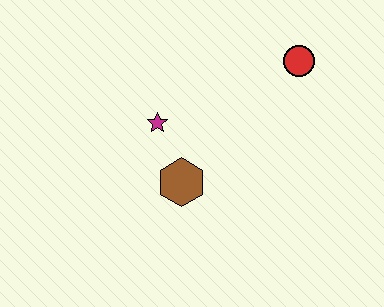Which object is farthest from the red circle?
The brown hexagon is farthest from the red circle.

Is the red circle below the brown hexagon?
No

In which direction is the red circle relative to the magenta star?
The red circle is to the right of the magenta star.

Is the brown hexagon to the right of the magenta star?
Yes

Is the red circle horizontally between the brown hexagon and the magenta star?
No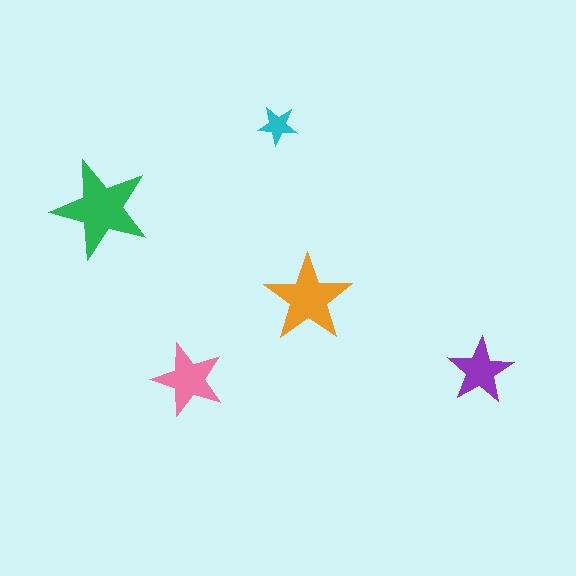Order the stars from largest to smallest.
the green one, the orange one, the pink one, the purple one, the cyan one.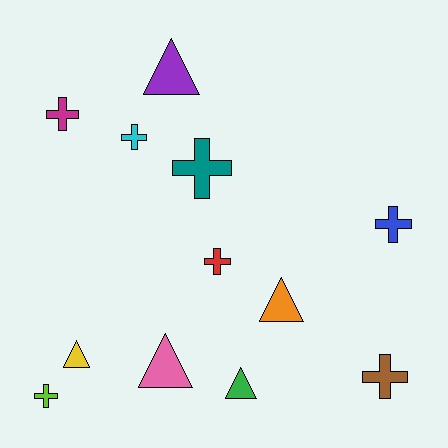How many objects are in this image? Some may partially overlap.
There are 12 objects.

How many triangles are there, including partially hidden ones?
There are 5 triangles.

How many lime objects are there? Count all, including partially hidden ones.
There is 1 lime object.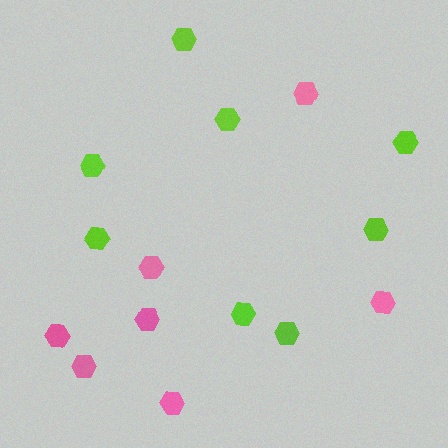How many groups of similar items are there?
There are 2 groups: one group of lime hexagons (8) and one group of pink hexagons (7).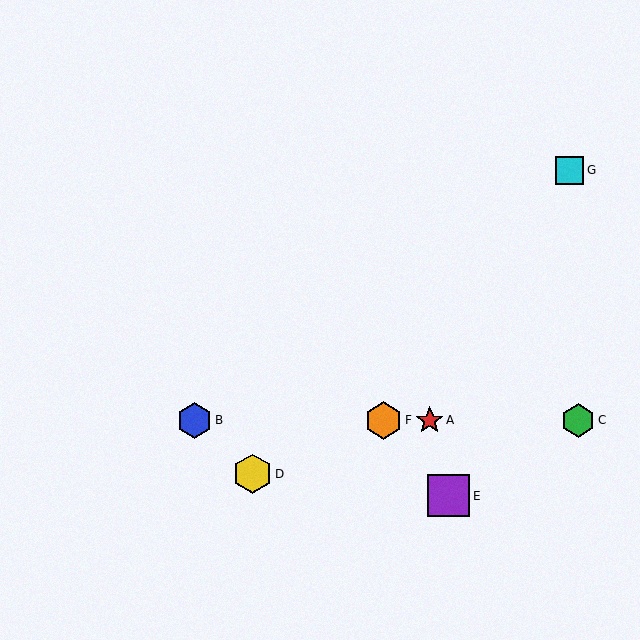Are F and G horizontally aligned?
No, F is at y≈421 and G is at y≈170.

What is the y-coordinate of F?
Object F is at y≈421.